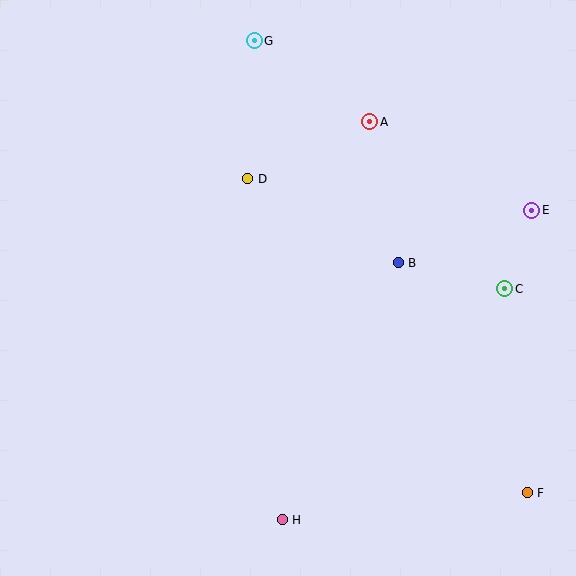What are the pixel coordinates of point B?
Point B is at (398, 263).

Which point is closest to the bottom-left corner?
Point H is closest to the bottom-left corner.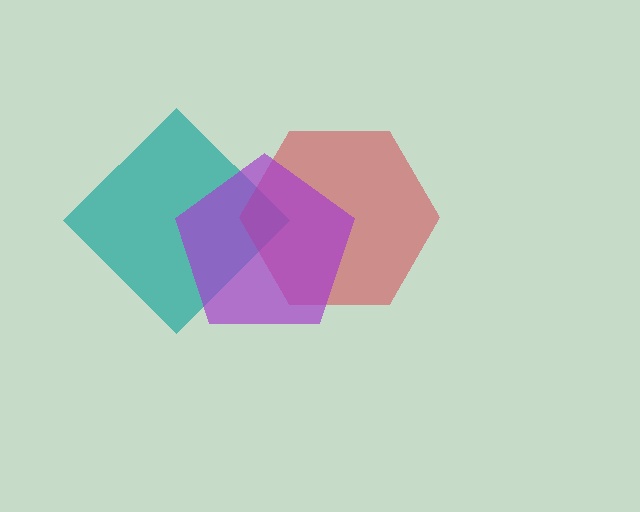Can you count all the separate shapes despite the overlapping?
Yes, there are 3 separate shapes.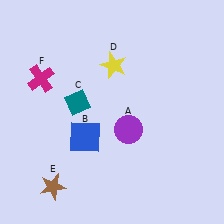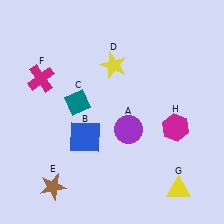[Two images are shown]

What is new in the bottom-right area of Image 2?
A magenta hexagon (H) was added in the bottom-right area of Image 2.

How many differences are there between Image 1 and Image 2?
There are 2 differences between the two images.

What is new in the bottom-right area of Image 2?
A yellow triangle (G) was added in the bottom-right area of Image 2.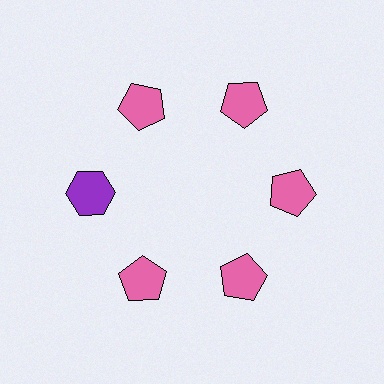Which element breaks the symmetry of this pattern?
The purple hexagon at roughly the 9 o'clock position breaks the symmetry. All other shapes are pink pentagons.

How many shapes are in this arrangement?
There are 6 shapes arranged in a ring pattern.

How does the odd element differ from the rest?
It differs in both color (purple instead of pink) and shape (hexagon instead of pentagon).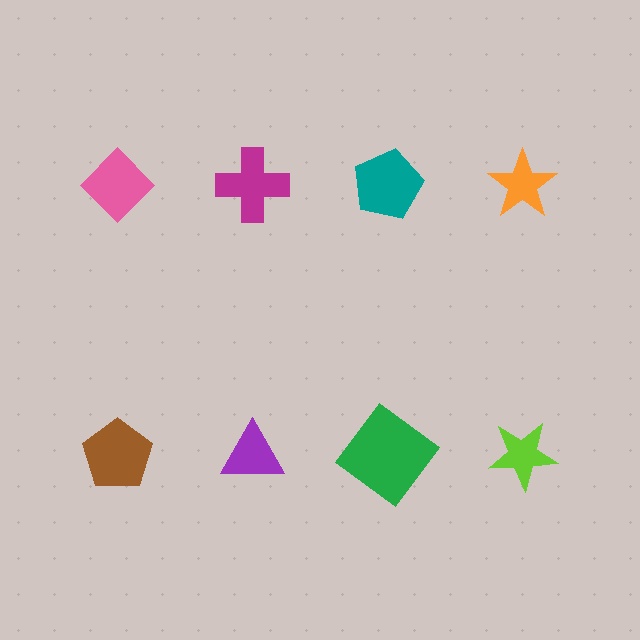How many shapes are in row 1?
4 shapes.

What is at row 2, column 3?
A green diamond.